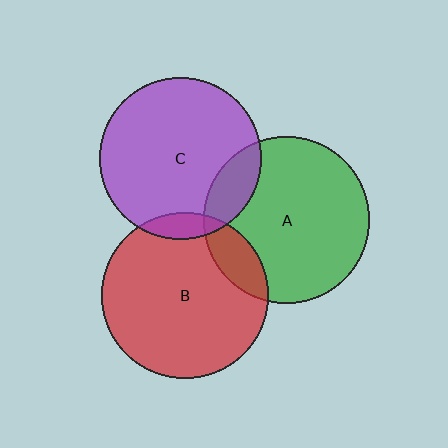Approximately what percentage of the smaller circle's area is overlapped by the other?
Approximately 15%.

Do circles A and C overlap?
Yes.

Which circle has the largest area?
Circle A (green).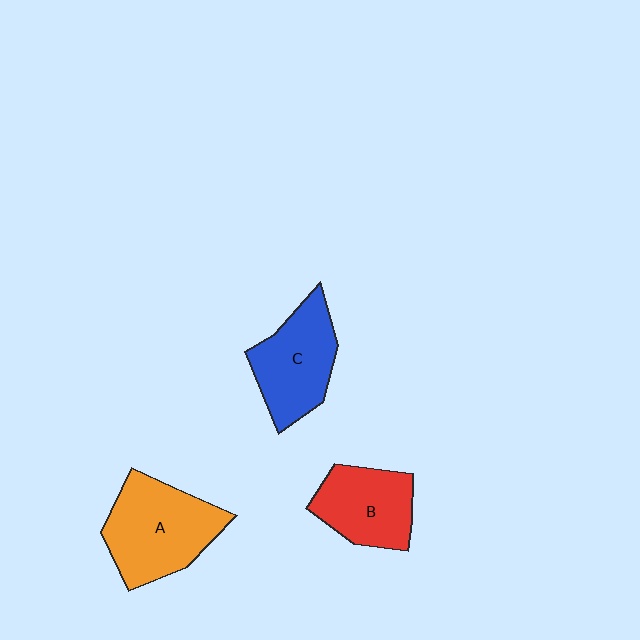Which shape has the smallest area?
Shape B (red).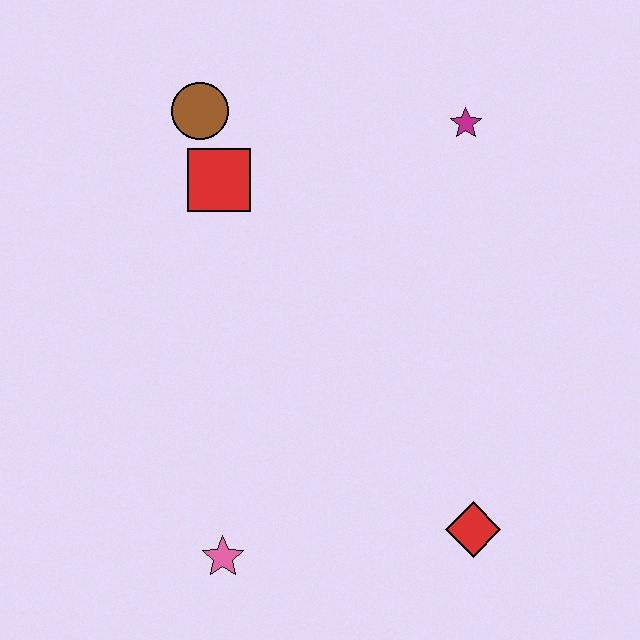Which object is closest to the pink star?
The red diamond is closest to the pink star.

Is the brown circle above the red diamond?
Yes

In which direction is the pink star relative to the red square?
The pink star is below the red square.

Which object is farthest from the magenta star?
The pink star is farthest from the magenta star.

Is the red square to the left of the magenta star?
Yes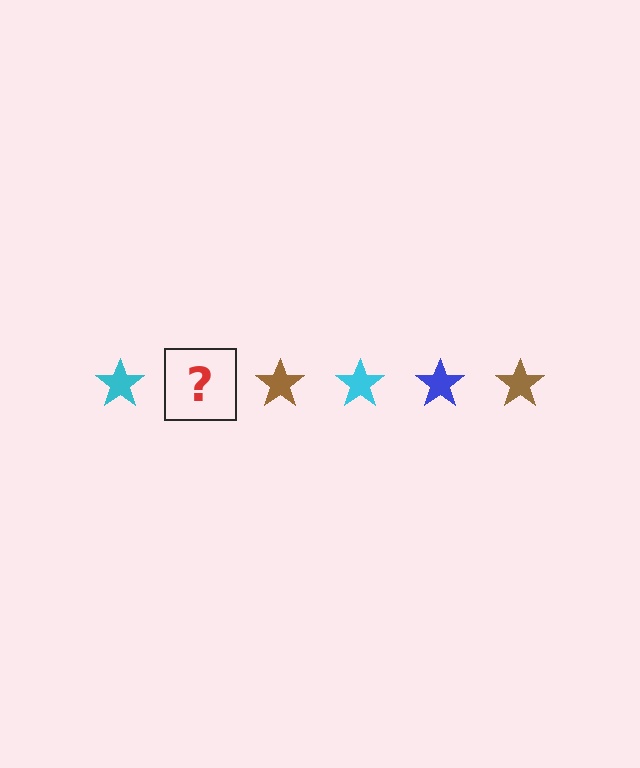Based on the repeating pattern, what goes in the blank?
The blank should be a blue star.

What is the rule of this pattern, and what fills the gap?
The rule is that the pattern cycles through cyan, blue, brown stars. The gap should be filled with a blue star.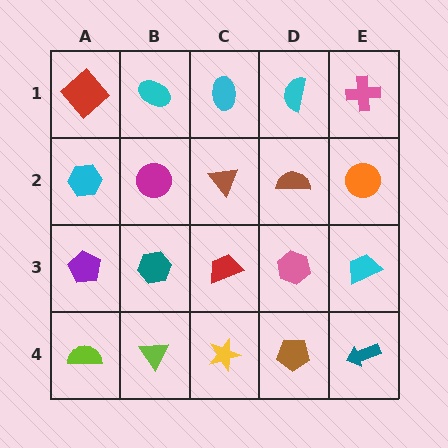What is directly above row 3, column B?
A magenta circle.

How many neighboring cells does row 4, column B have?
3.